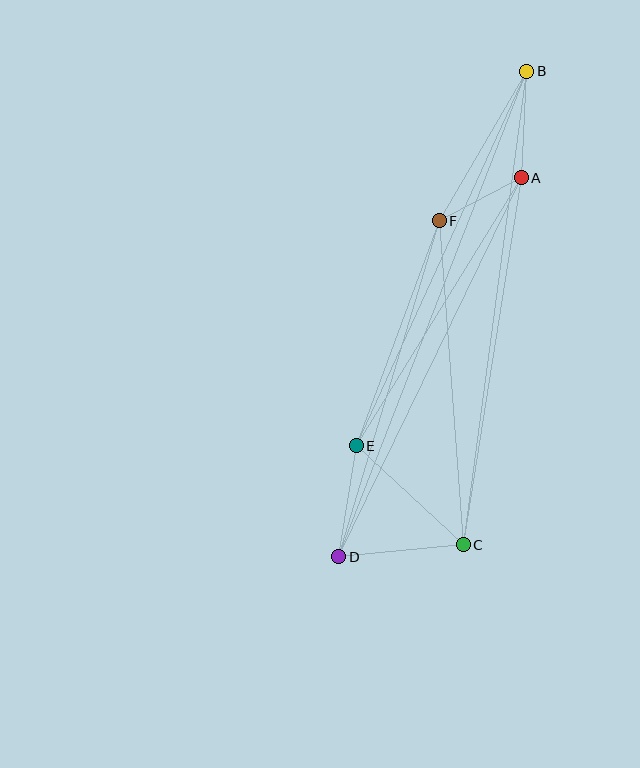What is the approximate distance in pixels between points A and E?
The distance between A and E is approximately 315 pixels.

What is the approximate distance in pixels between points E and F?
The distance between E and F is approximately 240 pixels.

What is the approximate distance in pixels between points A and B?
The distance between A and B is approximately 107 pixels.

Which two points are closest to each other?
Points A and F are closest to each other.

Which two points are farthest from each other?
Points B and D are farthest from each other.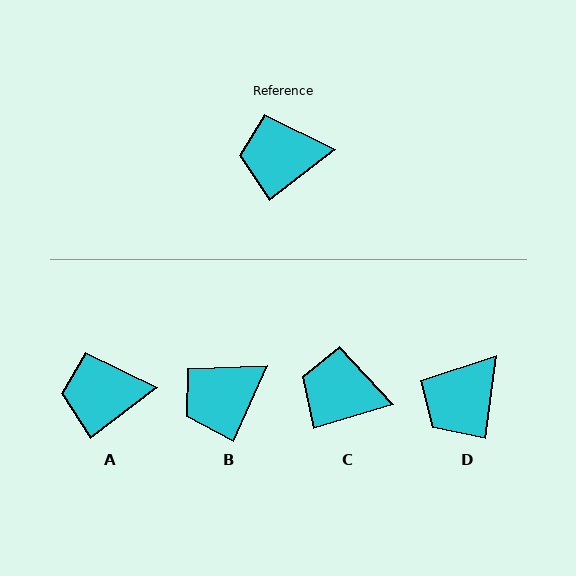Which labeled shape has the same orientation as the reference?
A.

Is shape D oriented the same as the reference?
No, it is off by about 45 degrees.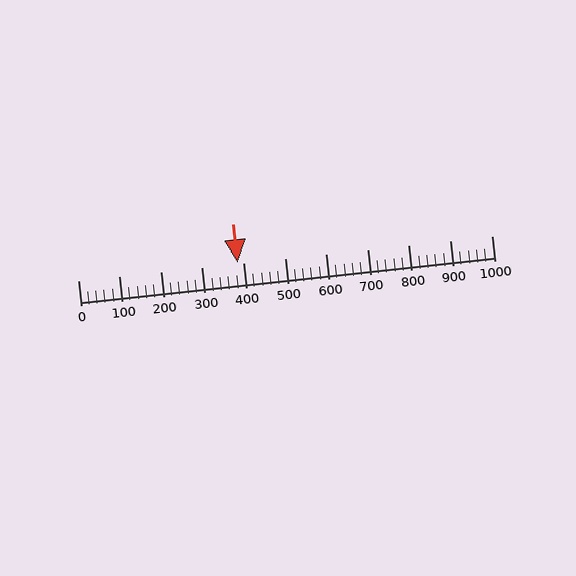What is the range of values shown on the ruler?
The ruler shows values from 0 to 1000.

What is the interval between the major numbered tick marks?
The major tick marks are spaced 100 units apart.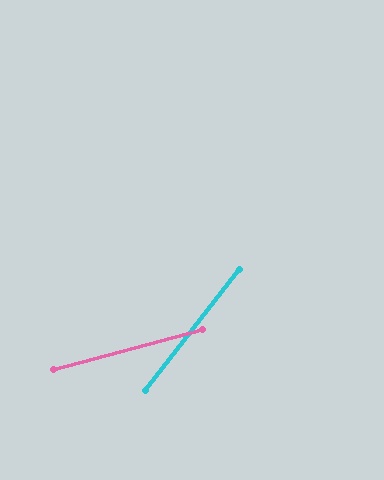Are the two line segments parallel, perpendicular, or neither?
Neither parallel nor perpendicular — they differ by about 37°.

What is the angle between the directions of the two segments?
Approximately 37 degrees.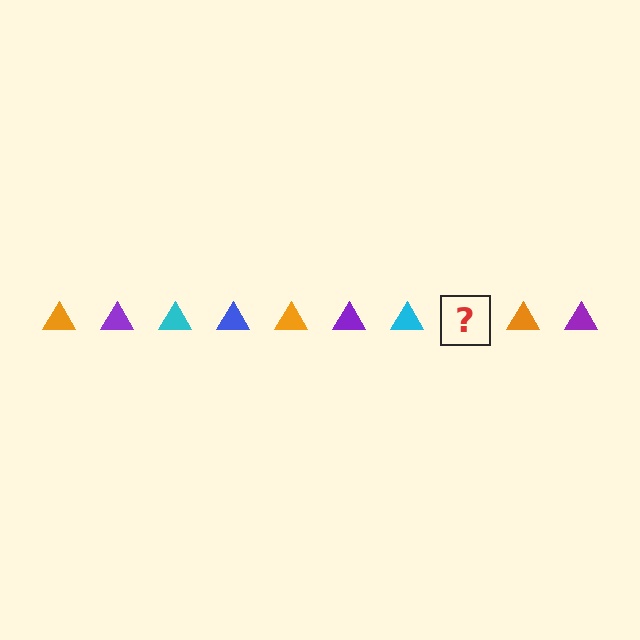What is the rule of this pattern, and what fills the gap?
The rule is that the pattern cycles through orange, purple, cyan, blue triangles. The gap should be filled with a blue triangle.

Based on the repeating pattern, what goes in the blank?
The blank should be a blue triangle.